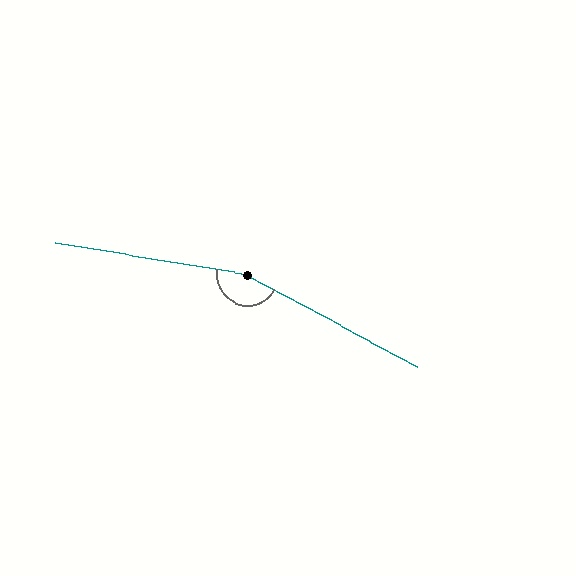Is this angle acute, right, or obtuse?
It is obtuse.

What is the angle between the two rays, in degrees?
Approximately 161 degrees.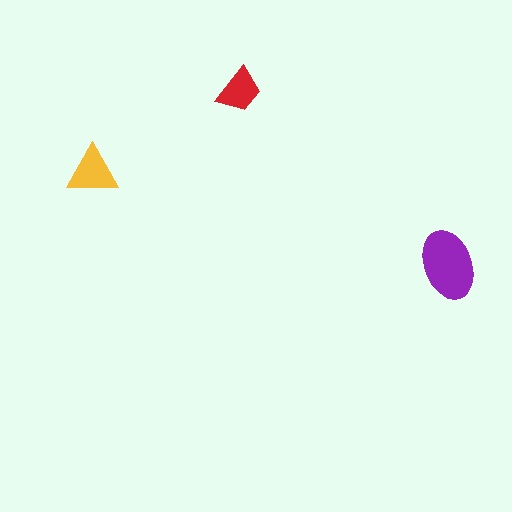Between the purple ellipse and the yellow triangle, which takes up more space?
The purple ellipse.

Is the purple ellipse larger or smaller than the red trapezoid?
Larger.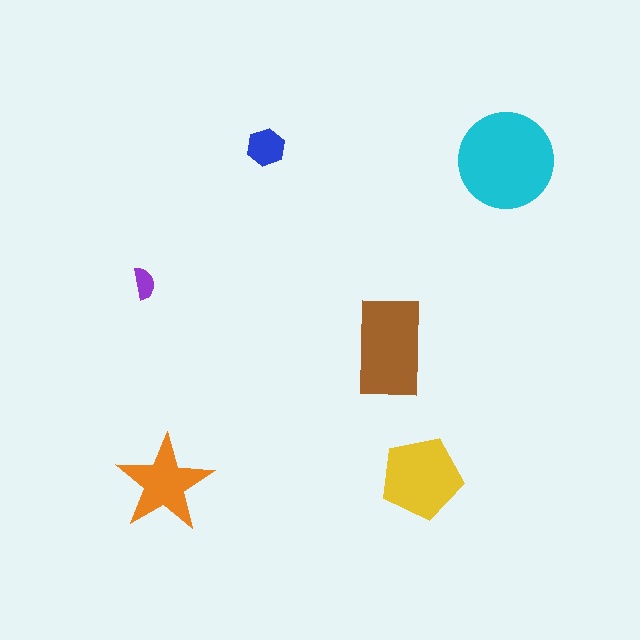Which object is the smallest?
The purple semicircle.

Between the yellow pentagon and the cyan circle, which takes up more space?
The cyan circle.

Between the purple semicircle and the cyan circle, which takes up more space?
The cyan circle.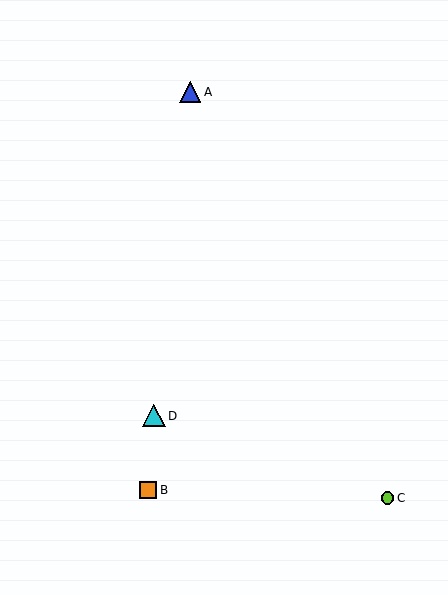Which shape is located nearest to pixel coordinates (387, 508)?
The lime circle (labeled C) at (388, 498) is nearest to that location.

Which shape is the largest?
The cyan triangle (labeled D) is the largest.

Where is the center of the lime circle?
The center of the lime circle is at (388, 498).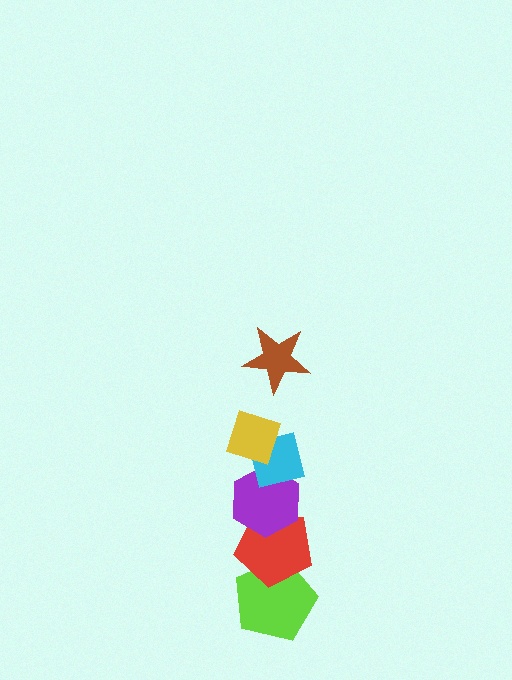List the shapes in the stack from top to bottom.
From top to bottom: the brown star, the yellow diamond, the cyan square, the purple hexagon, the red pentagon, the lime pentagon.